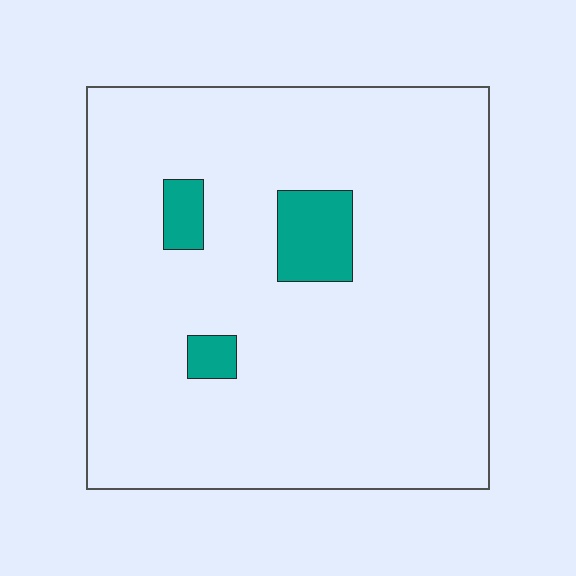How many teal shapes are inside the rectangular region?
3.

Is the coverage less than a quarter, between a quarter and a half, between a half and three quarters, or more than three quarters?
Less than a quarter.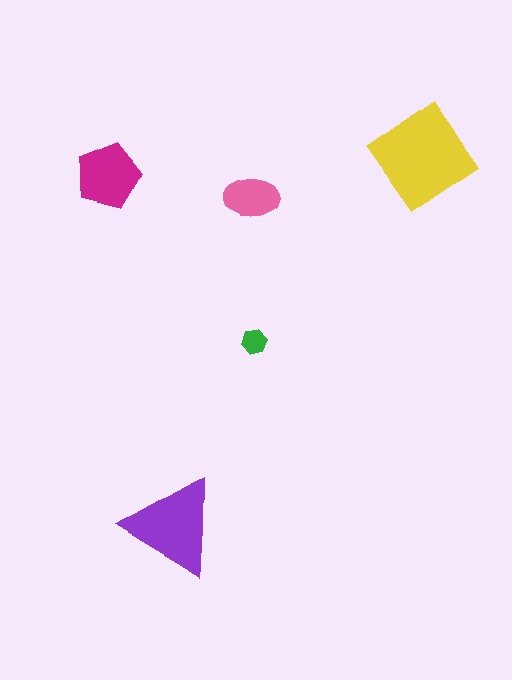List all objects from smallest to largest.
The green hexagon, the pink ellipse, the magenta pentagon, the purple triangle, the yellow diamond.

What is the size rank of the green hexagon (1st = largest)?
5th.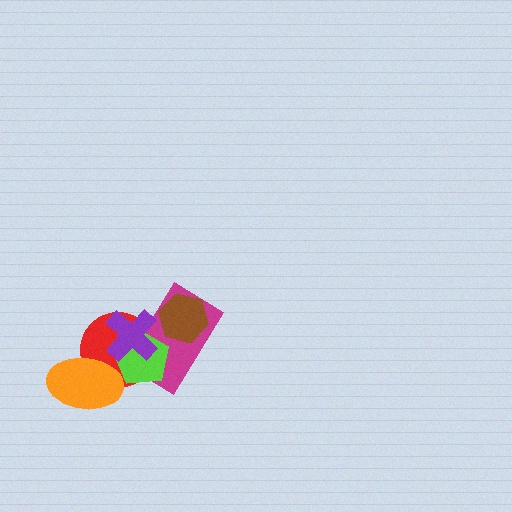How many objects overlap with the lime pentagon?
3 objects overlap with the lime pentagon.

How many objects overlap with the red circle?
4 objects overlap with the red circle.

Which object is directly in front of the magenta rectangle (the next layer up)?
The brown hexagon is directly in front of the magenta rectangle.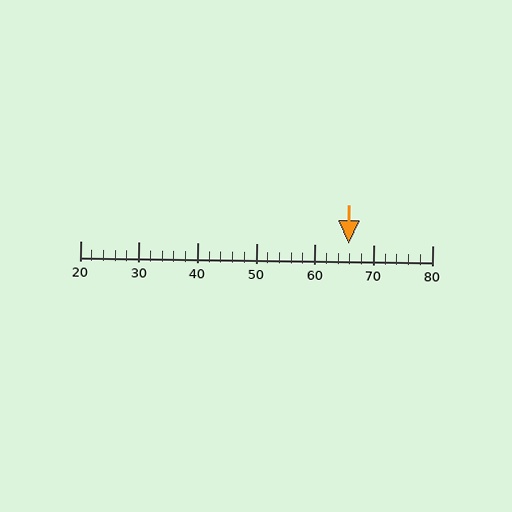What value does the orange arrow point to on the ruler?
The orange arrow points to approximately 66.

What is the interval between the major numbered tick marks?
The major tick marks are spaced 10 units apart.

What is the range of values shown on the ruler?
The ruler shows values from 20 to 80.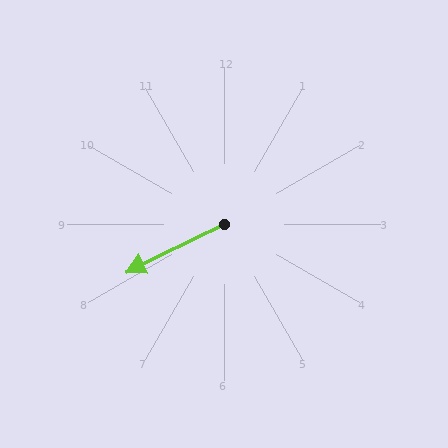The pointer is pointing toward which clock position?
Roughly 8 o'clock.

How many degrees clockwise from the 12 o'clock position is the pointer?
Approximately 244 degrees.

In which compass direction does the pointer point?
Southwest.